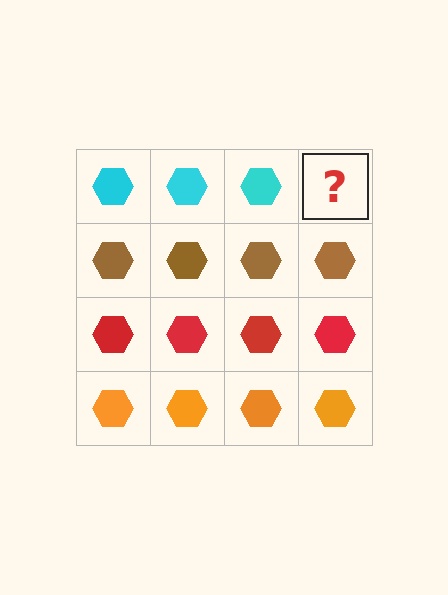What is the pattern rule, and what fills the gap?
The rule is that each row has a consistent color. The gap should be filled with a cyan hexagon.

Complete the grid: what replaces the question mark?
The question mark should be replaced with a cyan hexagon.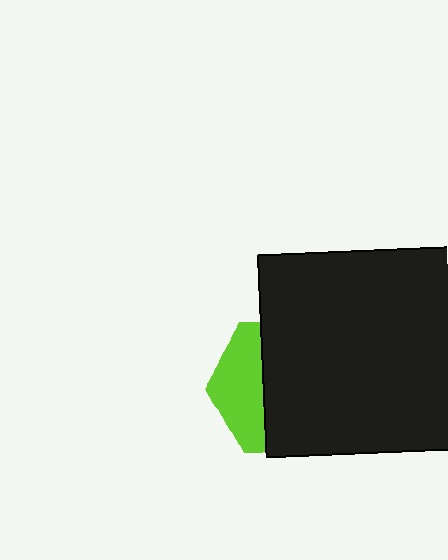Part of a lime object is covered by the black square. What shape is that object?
It is a hexagon.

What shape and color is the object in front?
The object in front is a black square.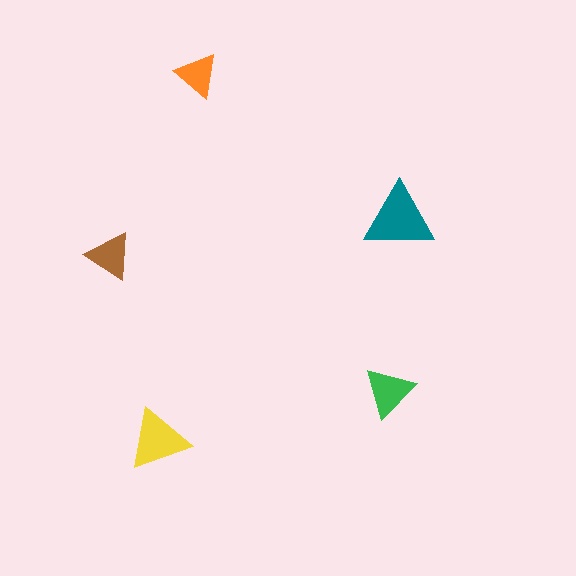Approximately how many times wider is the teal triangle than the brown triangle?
About 1.5 times wider.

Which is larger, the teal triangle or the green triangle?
The teal one.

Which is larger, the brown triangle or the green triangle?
The green one.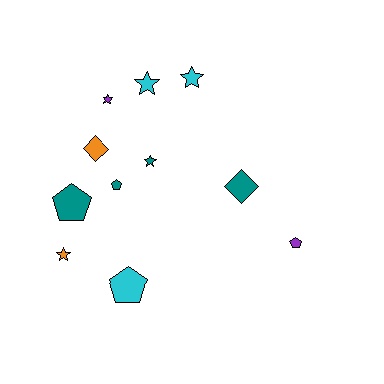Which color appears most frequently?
Teal, with 4 objects.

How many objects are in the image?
There are 11 objects.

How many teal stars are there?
There is 1 teal star.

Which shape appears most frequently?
Star, with 5 objects.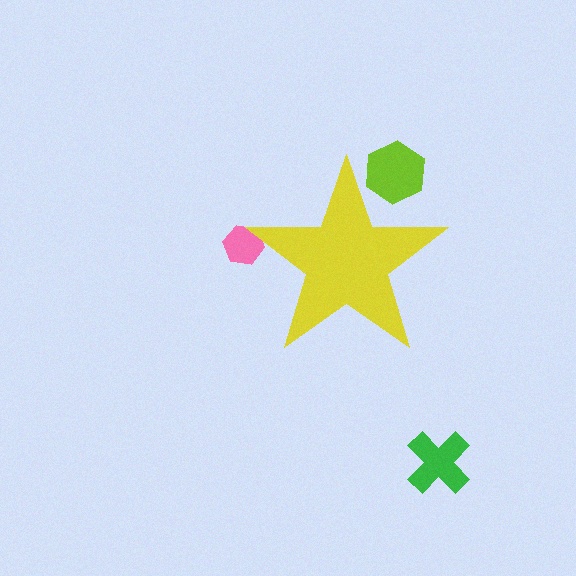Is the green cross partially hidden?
No, the green cross is fully visible.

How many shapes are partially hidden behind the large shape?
2 shapes are partially hidden.